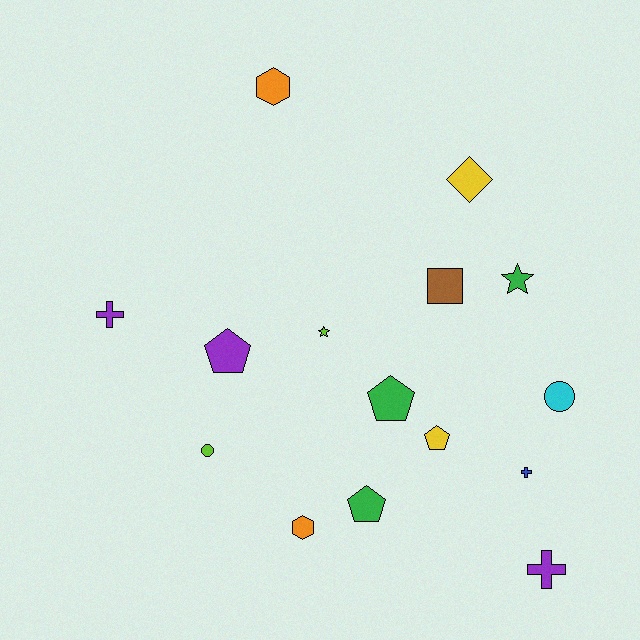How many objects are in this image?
There are 15 objects.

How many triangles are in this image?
There are no triangles.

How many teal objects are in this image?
There are no teal objects.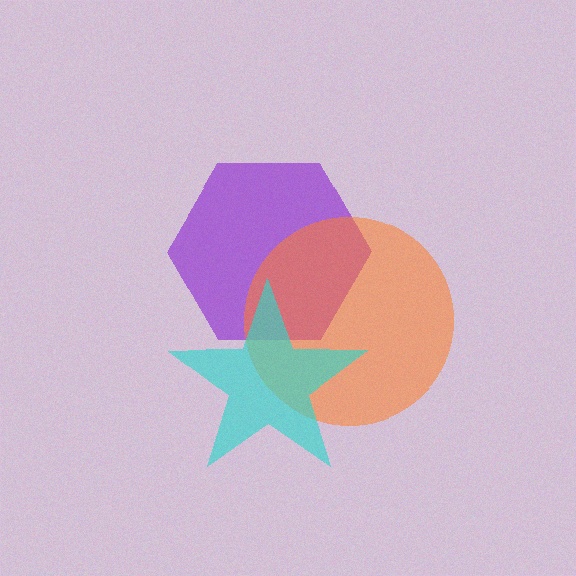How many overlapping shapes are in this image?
There are 3 overlapping shapes in the image.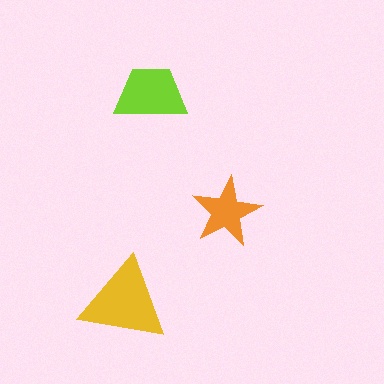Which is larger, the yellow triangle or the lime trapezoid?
The yellow triangle.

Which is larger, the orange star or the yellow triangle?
The yellow triangle.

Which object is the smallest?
The orange star.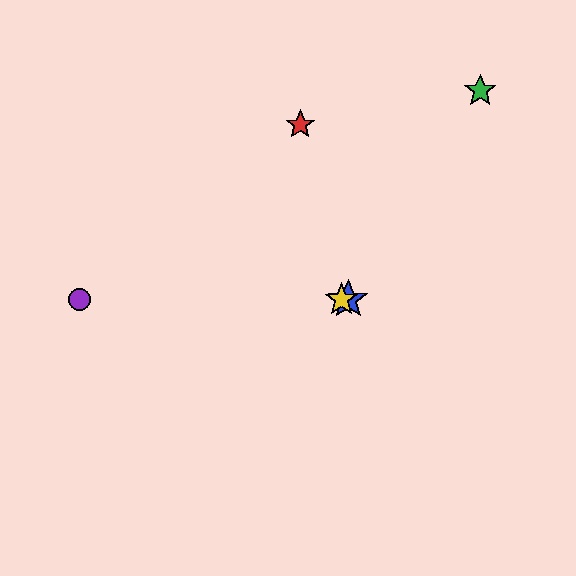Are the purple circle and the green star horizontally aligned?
No, the purple circle is at y≈299 and the green star is at y≈91.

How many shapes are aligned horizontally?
3 shapes (the blue star, the yellow star, the purple circle) are aligned horizontally.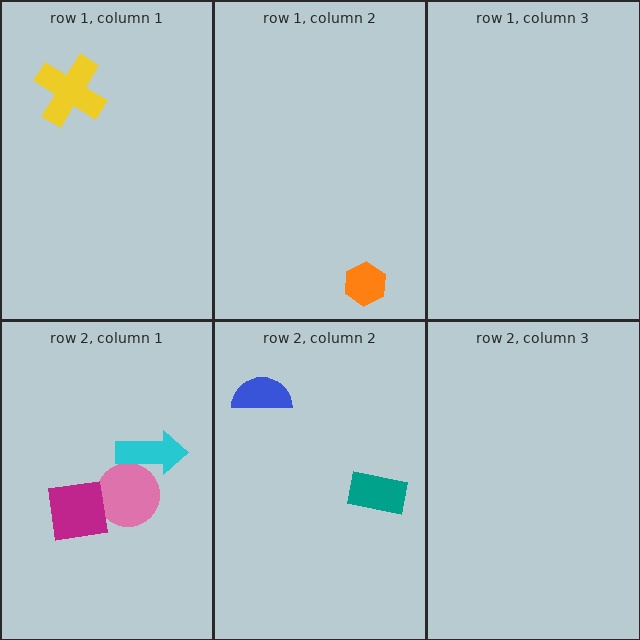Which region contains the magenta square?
The row 2, column 1 region.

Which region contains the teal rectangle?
The row 2, column 2 region.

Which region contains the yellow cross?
The row 1, column 1 region.